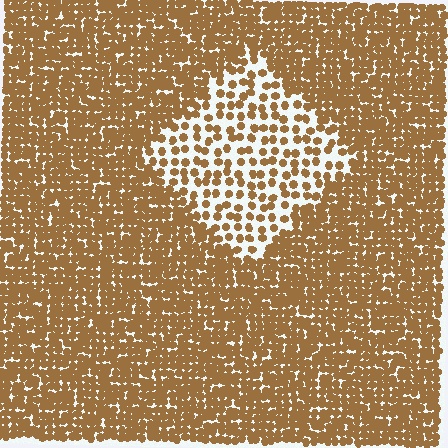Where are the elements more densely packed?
The elements are more densely packed outside the diamond boundary.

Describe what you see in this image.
The image contains small brown elements arranged at two different densities. A diamond-shaped region is visible where the elements are less densely packed than the surrounding area.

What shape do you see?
I see a diamond.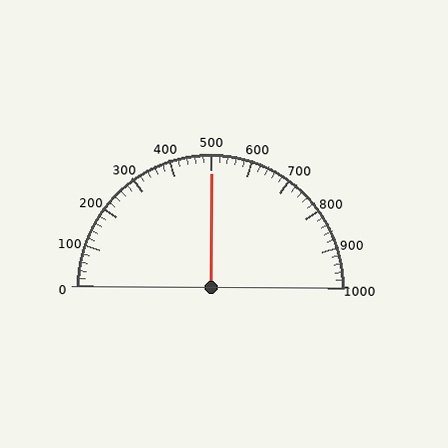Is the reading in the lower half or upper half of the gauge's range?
The reading is in the upper half of the range (0 to 1000).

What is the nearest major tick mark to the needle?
The nearest major tick mark is 500.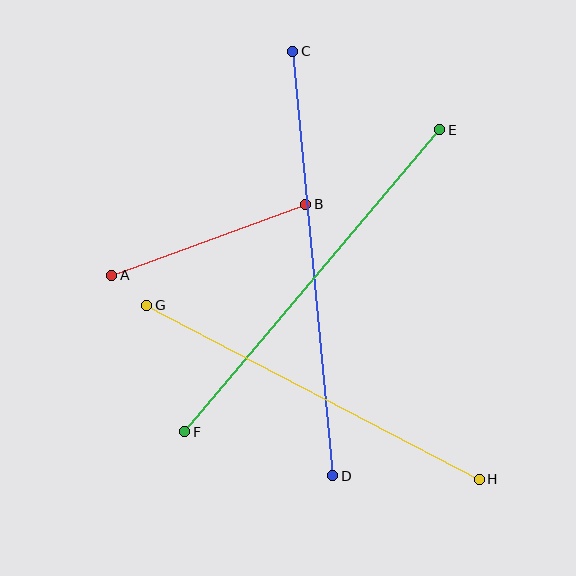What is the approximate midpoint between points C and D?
The midpoint is at approximately (313, 264) pixels.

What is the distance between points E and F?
The distance is approximately 395 pixels.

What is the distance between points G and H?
The distance is approximately 376 pixels.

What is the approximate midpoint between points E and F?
The midpoint is at approximately (312, 281) pixels.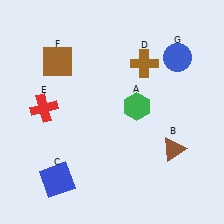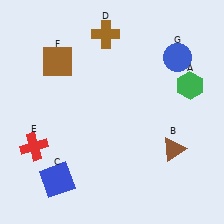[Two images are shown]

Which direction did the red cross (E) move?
The red cross (E) moved down.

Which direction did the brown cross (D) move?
The brown cross (D) moved left.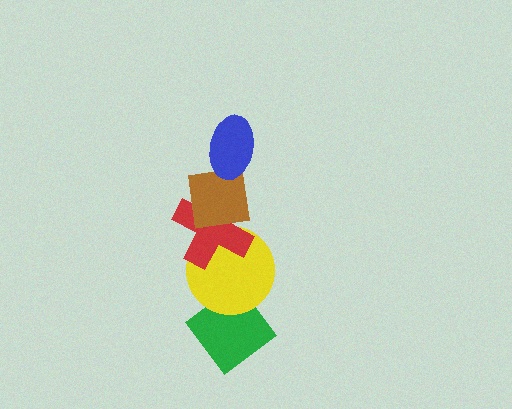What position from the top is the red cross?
The red cross is 3rd from the top.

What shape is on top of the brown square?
The blue ellipse is on top of the brown square.